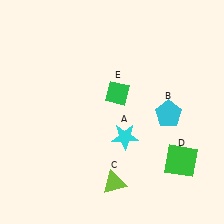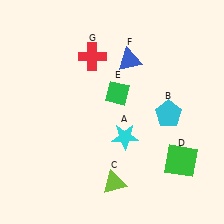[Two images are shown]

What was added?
A blue triangle (F), a red cross (G) were added in Image 2.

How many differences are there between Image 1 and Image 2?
There are 2 differences between the two images.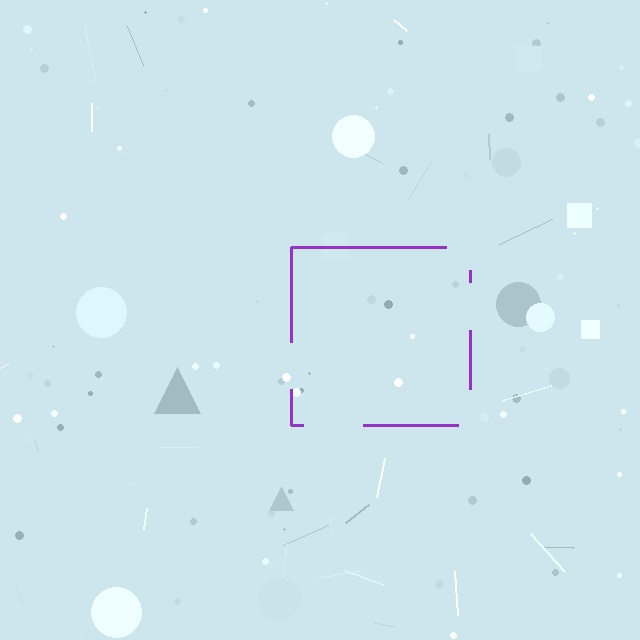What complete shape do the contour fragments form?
The contour fragments form a square.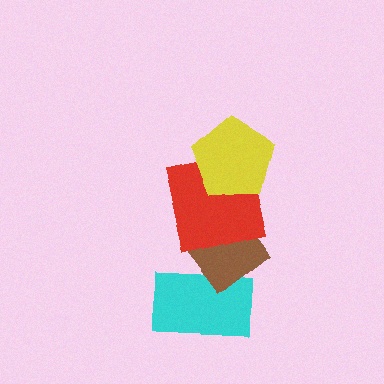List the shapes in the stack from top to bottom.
From top to bottom: the yellow pentagon, the red square, the brown diamond, the cyan rectangle.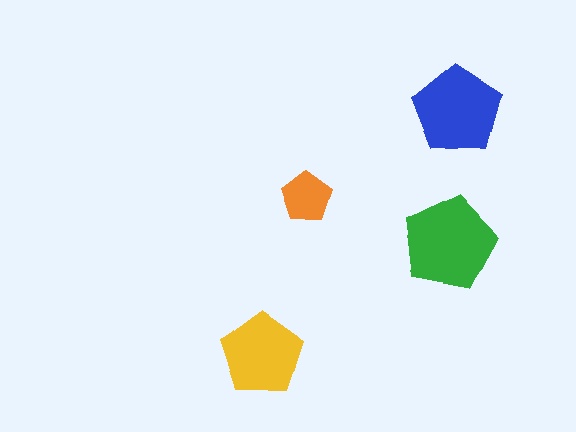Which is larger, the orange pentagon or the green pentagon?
The green one.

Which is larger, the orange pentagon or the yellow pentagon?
The yellow one.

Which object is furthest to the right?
The blue pentagon is rightmost.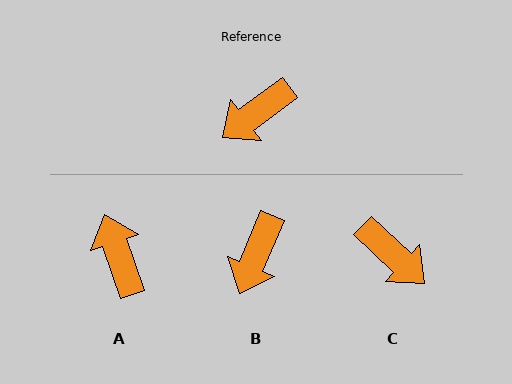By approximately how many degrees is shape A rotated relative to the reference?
Approximately 108 degrees clockwise.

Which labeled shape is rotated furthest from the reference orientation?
A, about 108 degrees away.